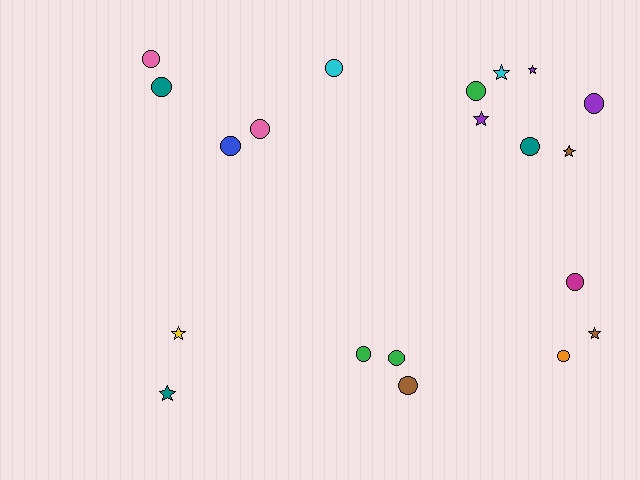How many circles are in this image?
There are 13 circles.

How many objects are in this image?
There are 20 objects.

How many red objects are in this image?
There are no red objects.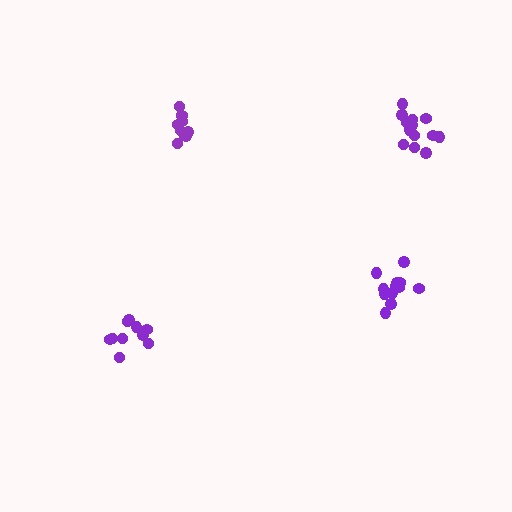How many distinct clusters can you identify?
There are 4 distinct clusters.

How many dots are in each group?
Group 1: 13 dots, Group 2: 10 dots, Group 3: 9 dots, Group 4: 13 dots (45 total).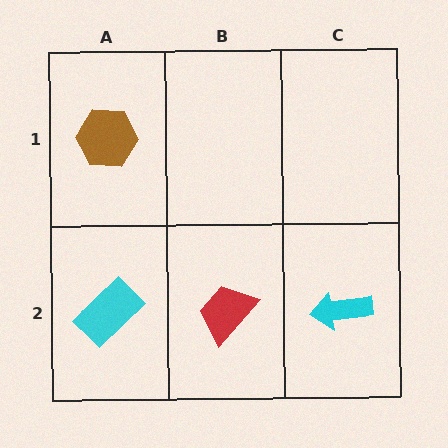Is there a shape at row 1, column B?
No, that cell is empty.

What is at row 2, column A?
A cyan rectangle.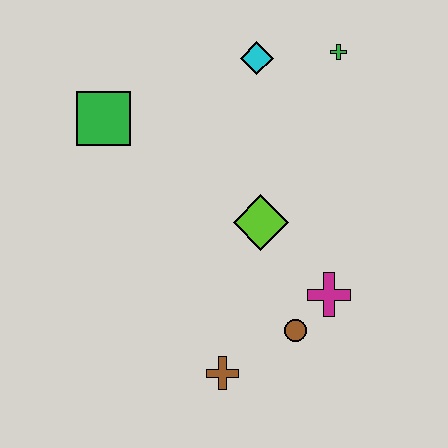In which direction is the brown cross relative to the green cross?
The brown cross is below the green cross.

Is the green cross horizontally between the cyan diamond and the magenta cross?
No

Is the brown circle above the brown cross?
Yes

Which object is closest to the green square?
The cyan diamond is closest to the green square.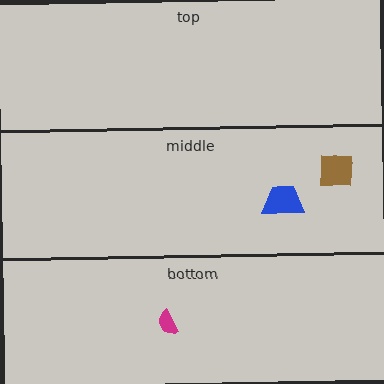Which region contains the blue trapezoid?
The middle region.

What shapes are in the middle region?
The brown square, the blue trapezoid.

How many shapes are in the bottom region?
1.